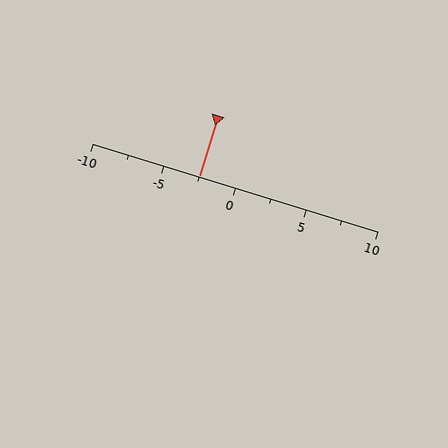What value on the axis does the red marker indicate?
The marker indicates approximately -2.5.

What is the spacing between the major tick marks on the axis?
The major ticks are spaced 5 apart.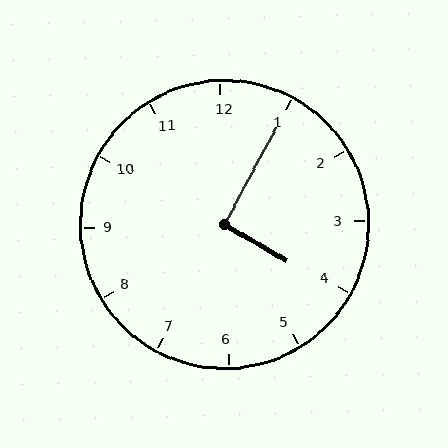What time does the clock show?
4:05.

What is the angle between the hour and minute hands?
Approximately 92 degrees.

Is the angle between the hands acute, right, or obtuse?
It is right.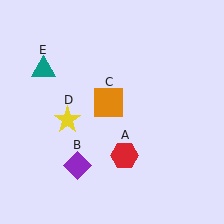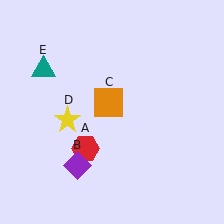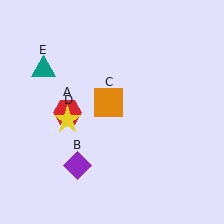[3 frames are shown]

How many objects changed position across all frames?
1 object changed position: red hexagon (object A).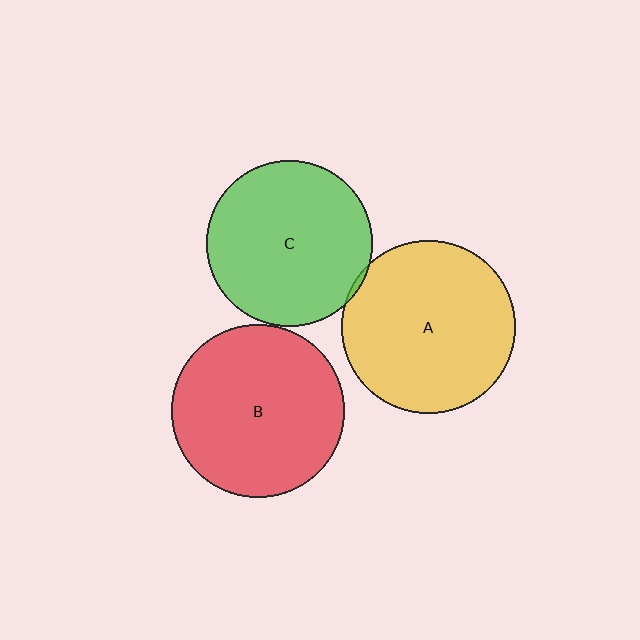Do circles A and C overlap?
Yes.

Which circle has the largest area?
Circle A (yellow).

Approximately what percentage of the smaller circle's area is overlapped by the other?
Approximately 5%.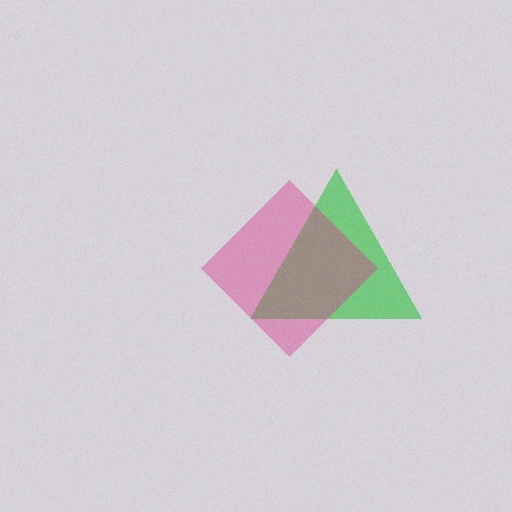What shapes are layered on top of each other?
The layered shapes are: a green triangle, a magenta diamond.